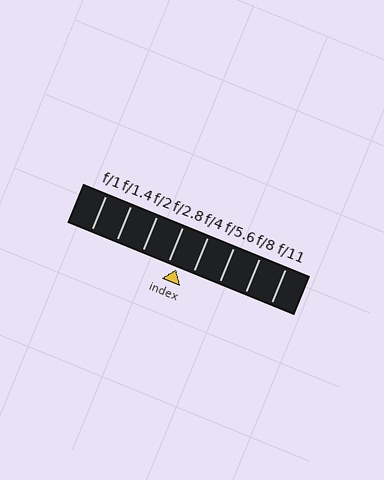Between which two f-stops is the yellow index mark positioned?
The index mark is between f/2.8 and f/4.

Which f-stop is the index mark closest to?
The index mark is closest to f/2.8.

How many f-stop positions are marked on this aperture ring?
There are 8 f-stop positions marked.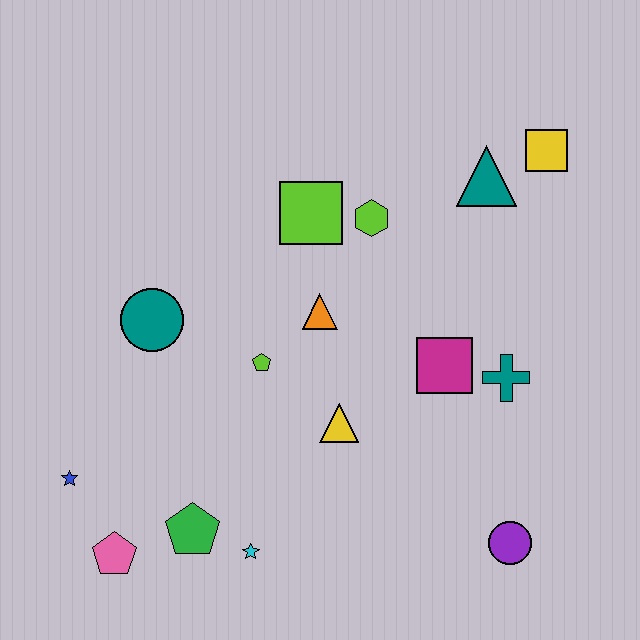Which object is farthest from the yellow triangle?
The yellow square is farthest from the yellow triangle.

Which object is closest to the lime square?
The lime hexagon is closest to the lime square.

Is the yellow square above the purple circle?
Yes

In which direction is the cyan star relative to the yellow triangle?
The cyan star is below the yellow triangle.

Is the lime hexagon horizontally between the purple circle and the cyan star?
Yes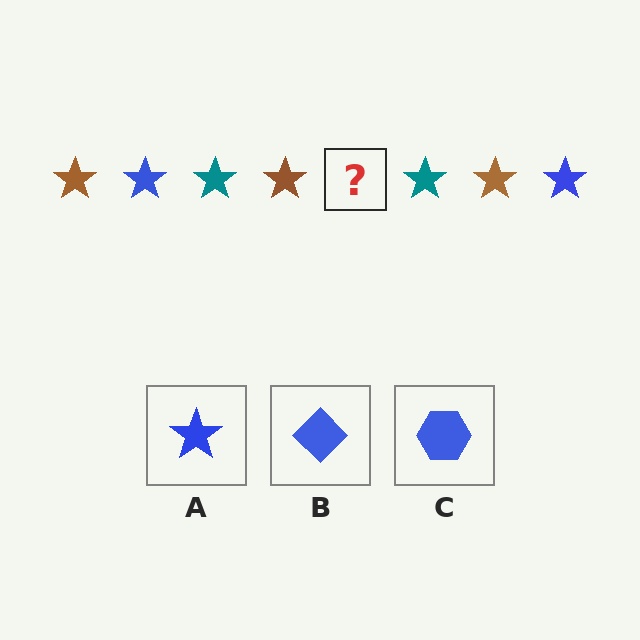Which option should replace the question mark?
Option A.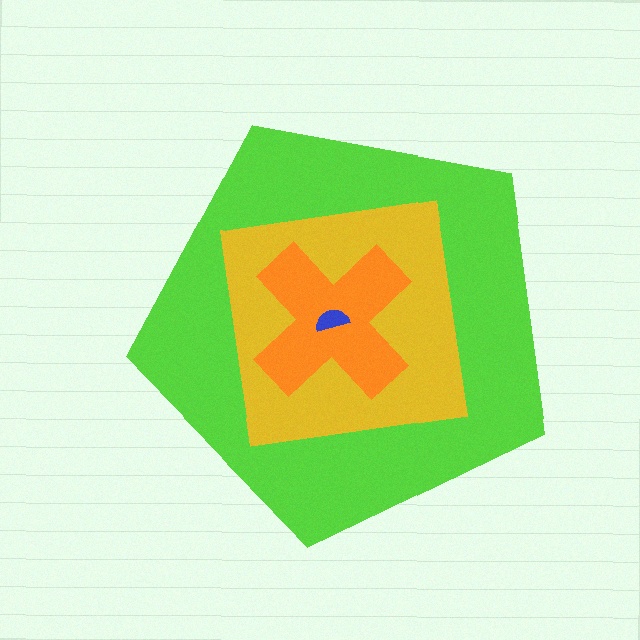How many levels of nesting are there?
4.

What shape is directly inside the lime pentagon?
The yellow square.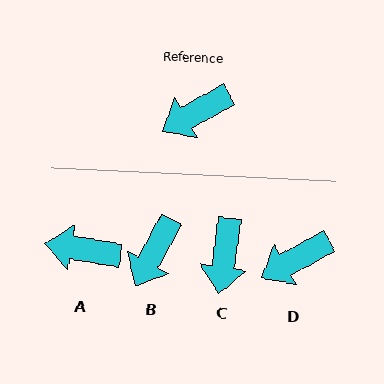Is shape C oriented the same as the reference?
No, it is off by about 53 degrees.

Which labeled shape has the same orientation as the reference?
D.